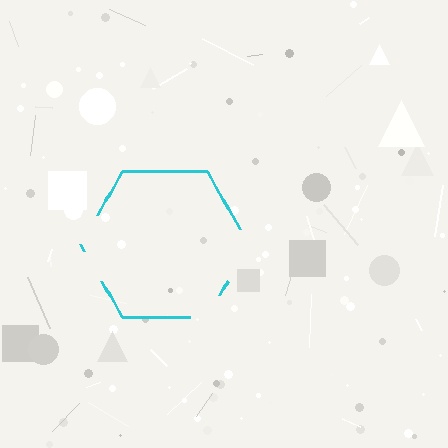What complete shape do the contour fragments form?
The contour fragments form a hexagon.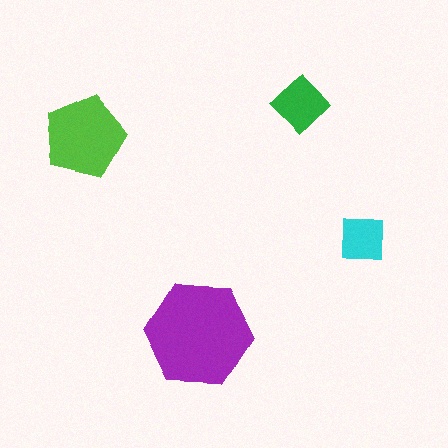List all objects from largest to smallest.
The purple hexagon, the lime pentagon, the green diamond, the cyan square.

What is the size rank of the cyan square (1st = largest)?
4th.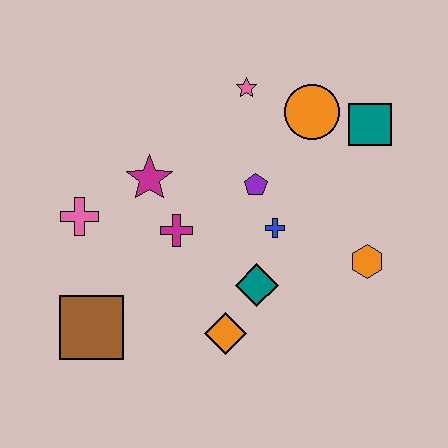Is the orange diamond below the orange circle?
Yes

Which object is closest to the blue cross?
The purple pentagon is closest to the blue cross.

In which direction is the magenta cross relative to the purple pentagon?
The magenta cross is to the left of the purple pentagon.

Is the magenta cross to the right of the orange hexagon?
No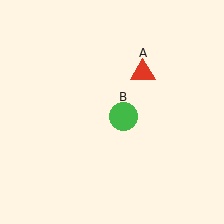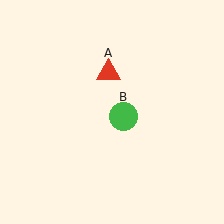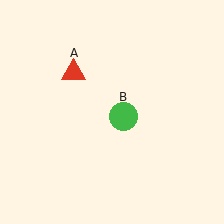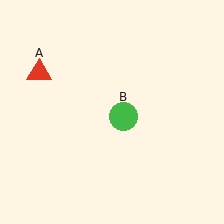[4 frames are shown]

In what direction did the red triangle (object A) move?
The red triangle (object A) moved left.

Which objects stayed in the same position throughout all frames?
Green circle (object B) remained stationary.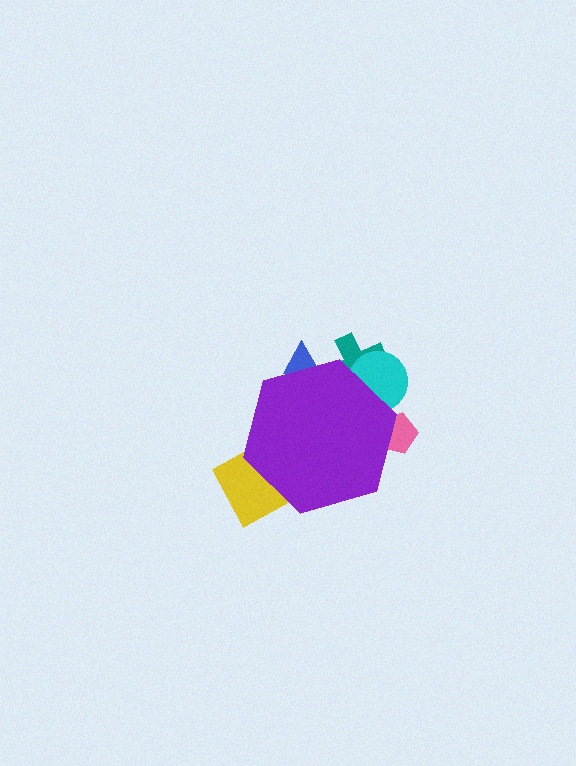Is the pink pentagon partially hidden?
Yes, the pink pentagon is partially hidden behind the purple hexagon.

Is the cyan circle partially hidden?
Yes, the cyan circle is partially hidden behind the purple hexagon.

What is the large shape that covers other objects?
A purple hexagon.